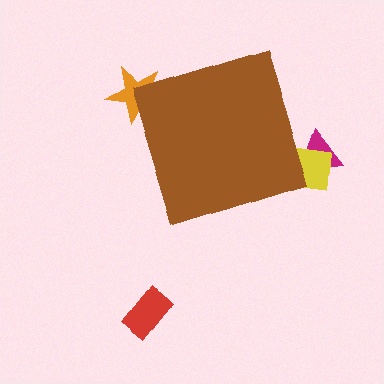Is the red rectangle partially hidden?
No, the red rectangle is fully visible.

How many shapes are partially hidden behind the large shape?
3 shapes are partially hidden.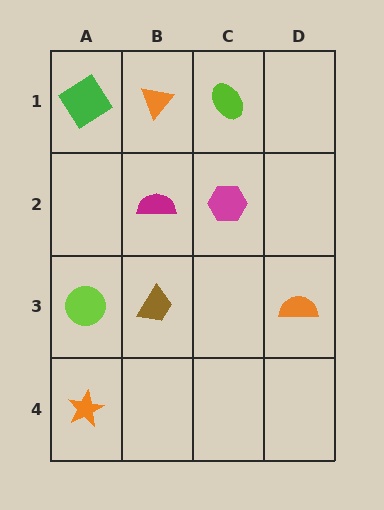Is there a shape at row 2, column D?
No, that cell is empty.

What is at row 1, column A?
A green diamond.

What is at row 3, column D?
An orange semicircle.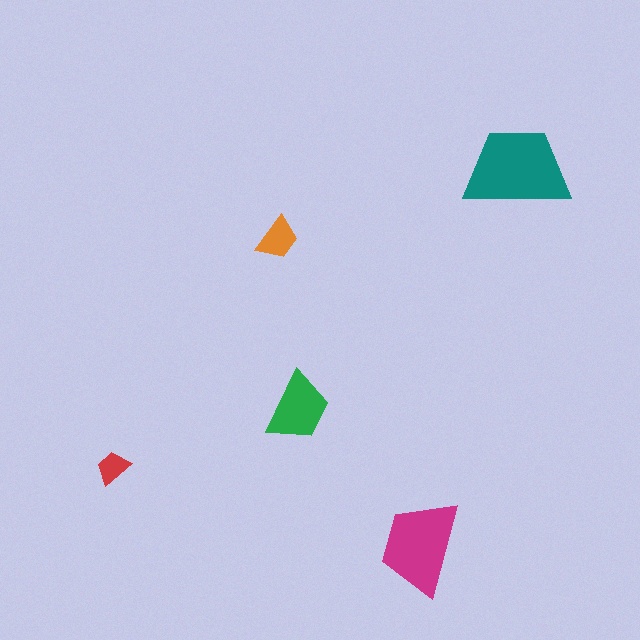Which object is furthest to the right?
The teal trapezoid is rightmost.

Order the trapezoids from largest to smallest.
the teal one, the magenta one, the green one, the orange one, the red one.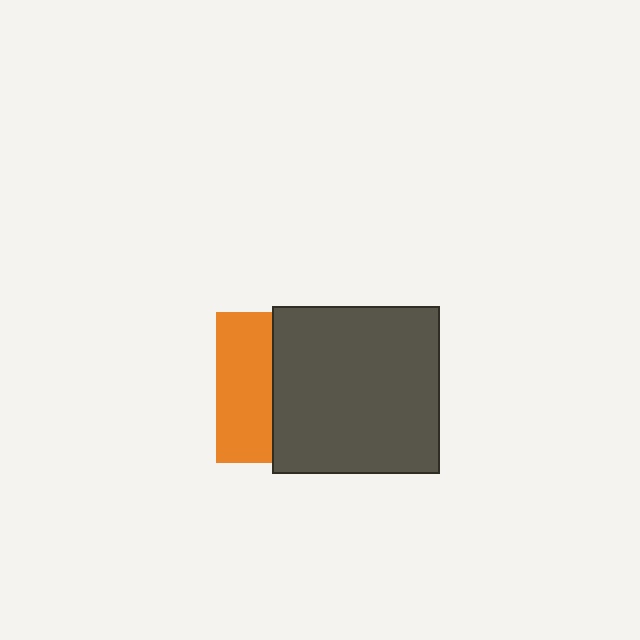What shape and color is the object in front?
The object in front is a dark gray square.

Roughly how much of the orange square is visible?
A small part of it is visible (roughly 37%).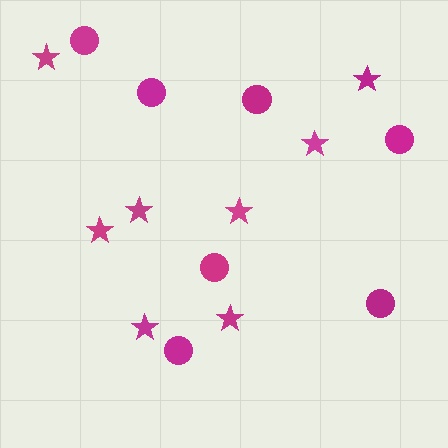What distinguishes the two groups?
There are 2 groups: one group of circles (7) and one group of stars (8).